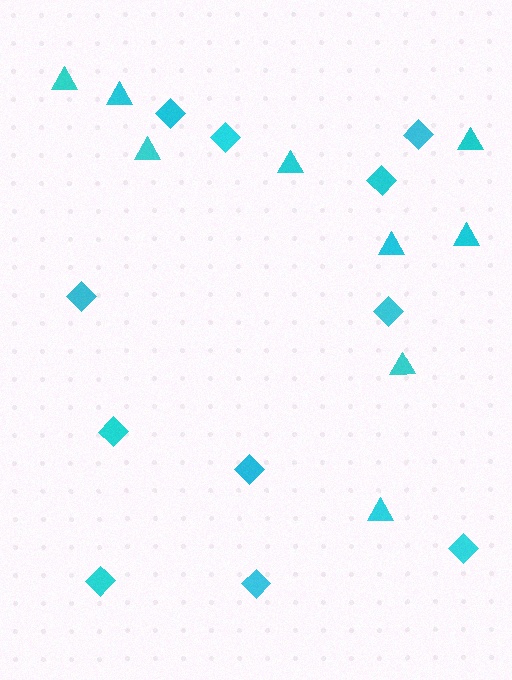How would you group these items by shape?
There are 2 groups: one group of diamonds (11) and one group of triangles (9).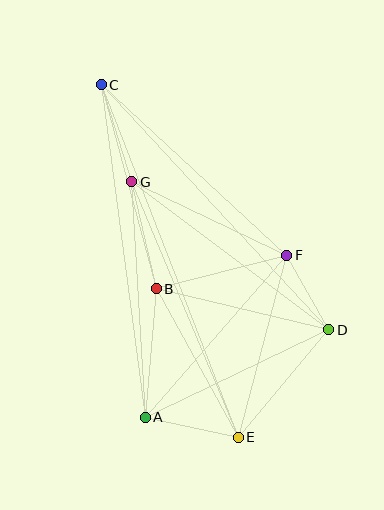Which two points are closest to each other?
Points D and F are closest to each other.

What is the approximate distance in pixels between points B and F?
The distance between B and F is approximately 135 pixels.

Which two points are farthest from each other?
Points C and E are farthest from each other.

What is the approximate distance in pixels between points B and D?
The distance between B and D is approximately 177 pixels.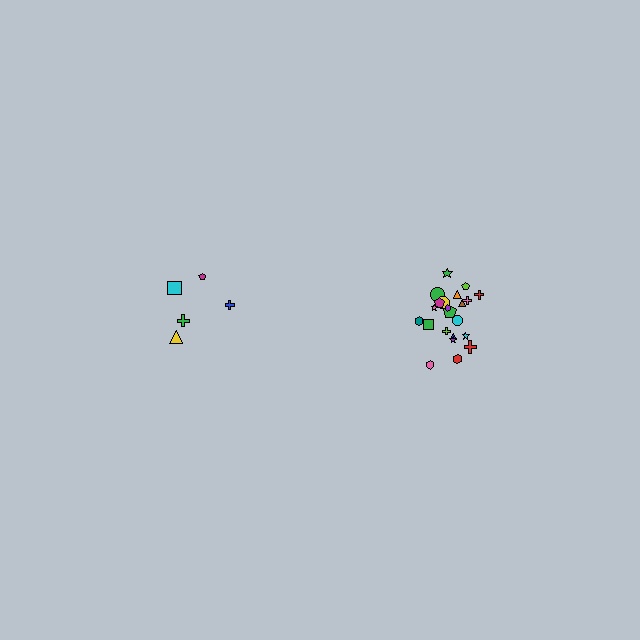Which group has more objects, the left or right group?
The right group.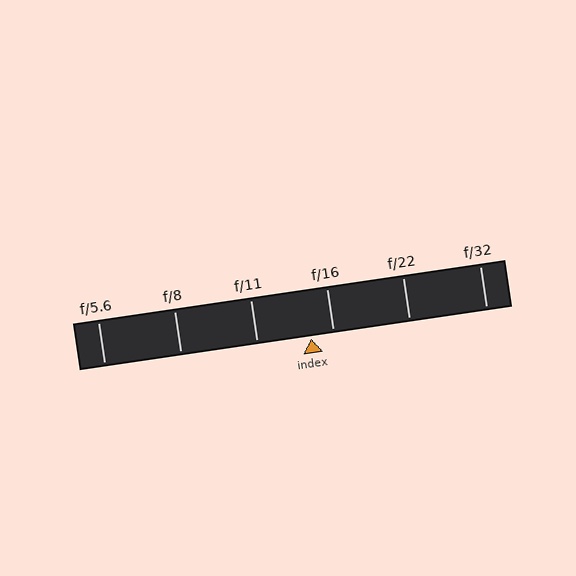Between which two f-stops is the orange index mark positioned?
The index mark is between f/11 and f/16.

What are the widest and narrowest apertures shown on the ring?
The widest aperture shown is f/5.6 and the narrowest is f/32.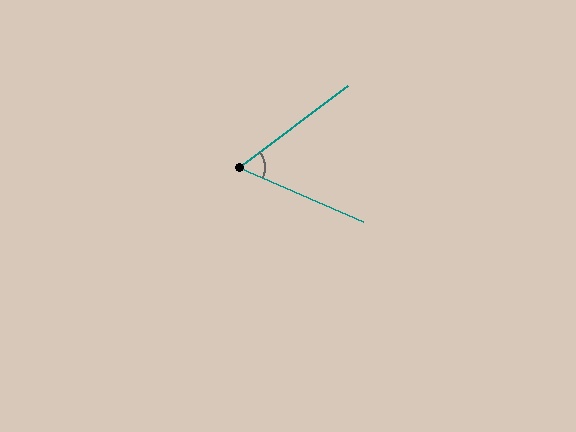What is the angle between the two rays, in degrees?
Approximately 60 degrees.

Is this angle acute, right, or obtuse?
It is acute.